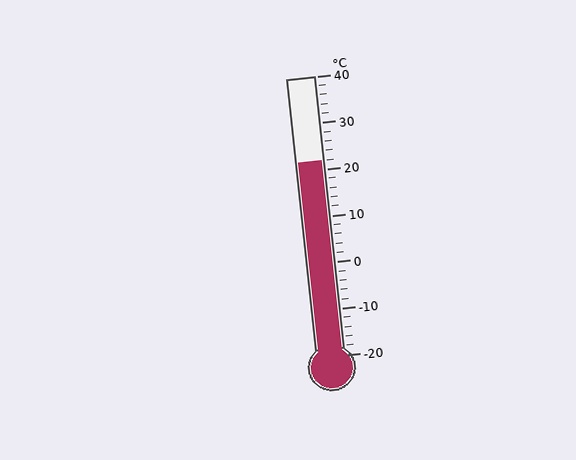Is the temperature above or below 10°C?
The temperature is above 10°C.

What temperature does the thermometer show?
The thermometer shows approximately 22°C.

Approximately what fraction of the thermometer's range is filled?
The thermometer is filled to approximately 70% of its range.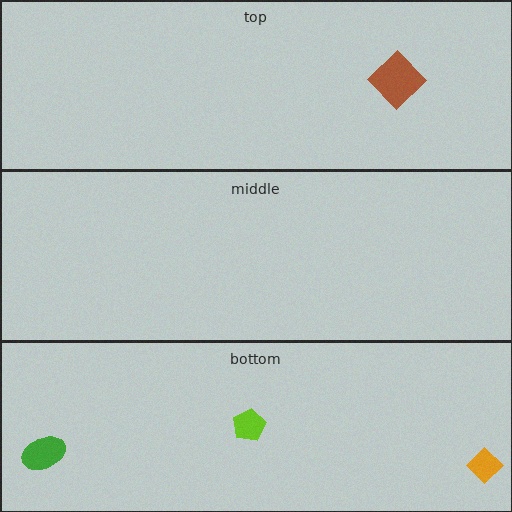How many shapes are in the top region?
1.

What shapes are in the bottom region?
The lime pentagon, the green ellipse, the orange diamond.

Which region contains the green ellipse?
The bottom region.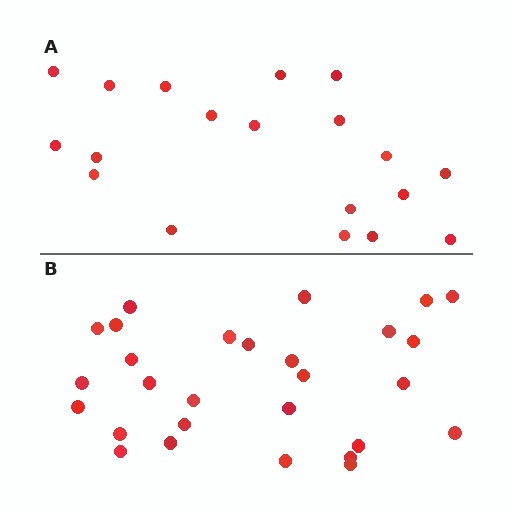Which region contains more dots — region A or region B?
Region B (the bottom region) has more dots.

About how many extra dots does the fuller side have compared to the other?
Region B has roughly 8 or so more dots than region A.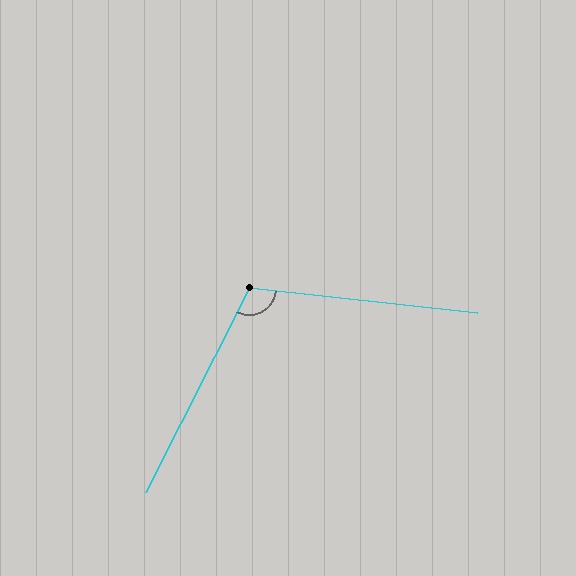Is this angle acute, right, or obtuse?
It is obtuse.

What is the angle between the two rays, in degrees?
Approximately 111 degrees.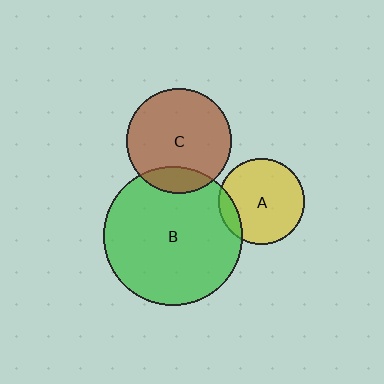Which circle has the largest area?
Circle B (green).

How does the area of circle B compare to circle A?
Approximately 2.6 times.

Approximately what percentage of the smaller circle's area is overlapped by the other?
Approximately 15%.